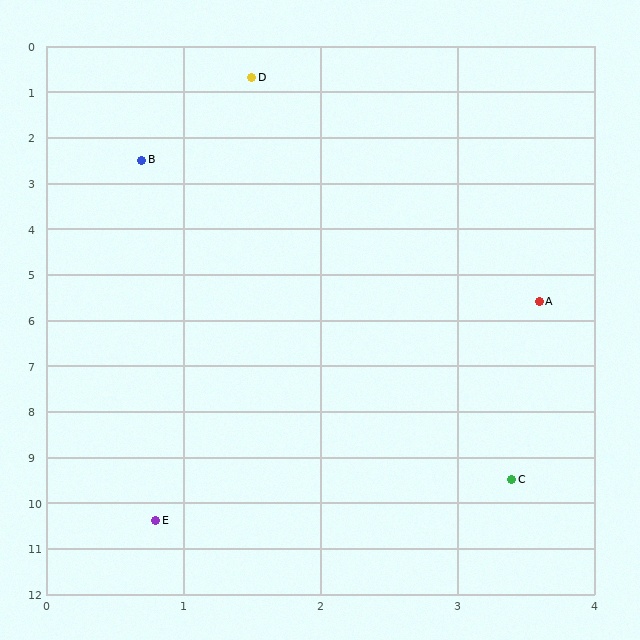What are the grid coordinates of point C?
Point C is at approximately (3.4, 9.5).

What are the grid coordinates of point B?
Point B is at approximately (0.7, 2.5).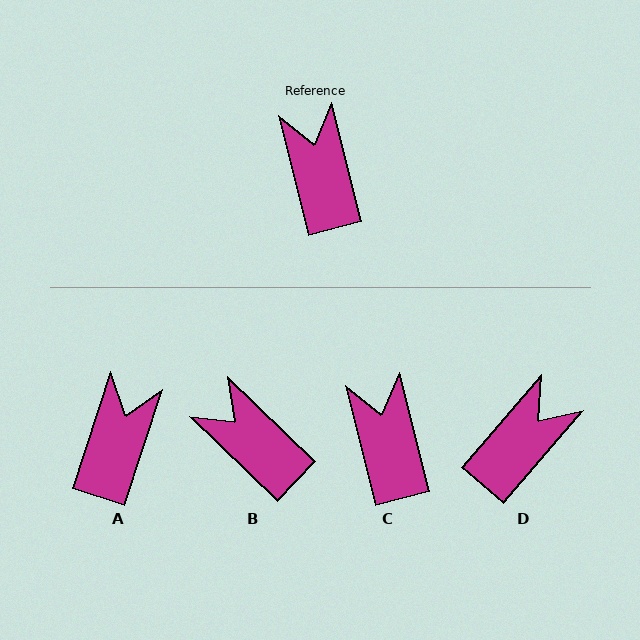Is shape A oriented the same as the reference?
No, it is off by about 32 degrees.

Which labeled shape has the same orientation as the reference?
C.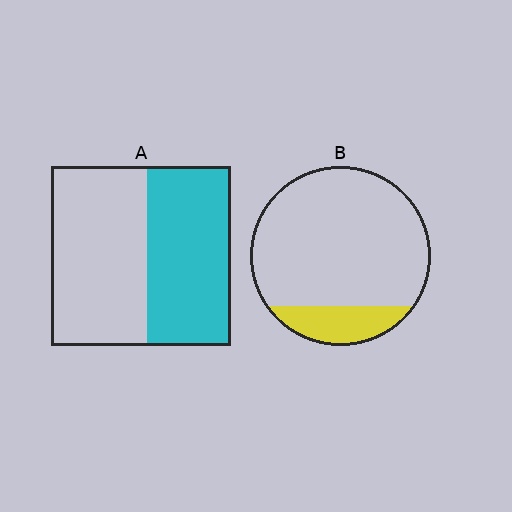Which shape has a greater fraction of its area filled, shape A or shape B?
Shape A.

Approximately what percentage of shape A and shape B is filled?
A is approximately 45% and B is approximately 15%.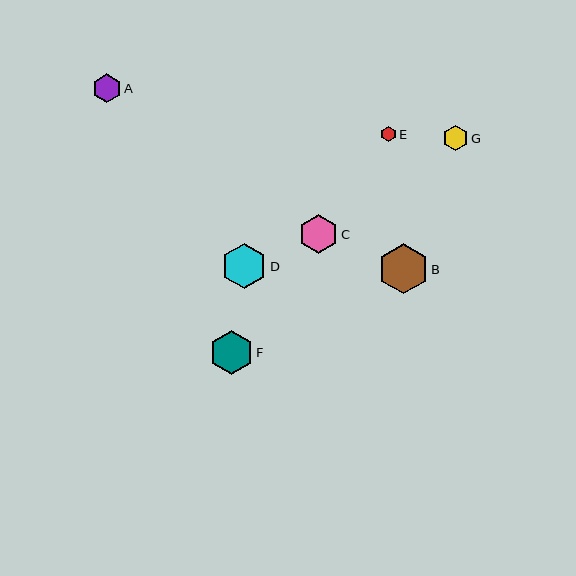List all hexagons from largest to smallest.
From largest to smallest: B, D, F, C, A, G, E.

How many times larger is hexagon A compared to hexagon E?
Hexagon A is approximately 1.9 times the size of hexagon E.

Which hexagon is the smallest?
Hexagon E is the smallest with a size of approximately 15 pixels.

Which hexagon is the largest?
Hexagon B is the largest with a size of approximately 50 pixels.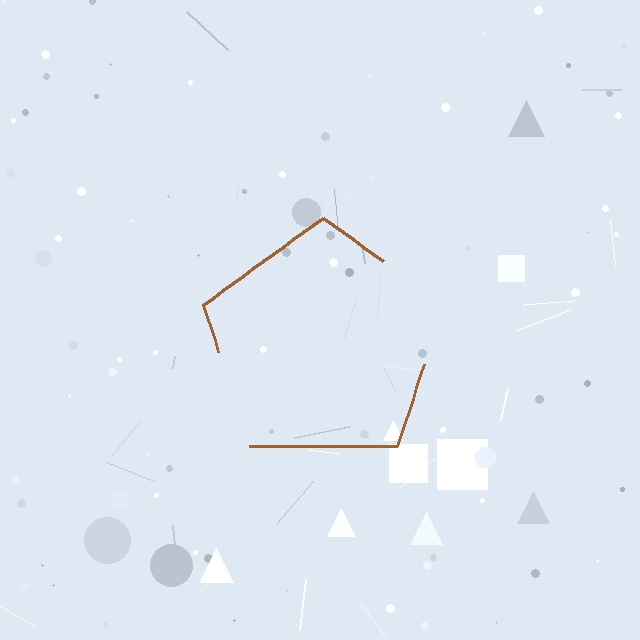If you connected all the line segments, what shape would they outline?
They would outline a pentagon.